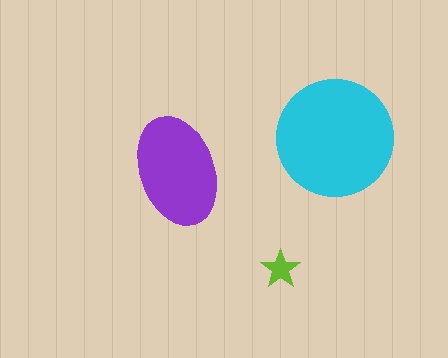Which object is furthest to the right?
The cyan circle is rightmost.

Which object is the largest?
The cyan circle.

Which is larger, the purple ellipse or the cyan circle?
The cyan circle.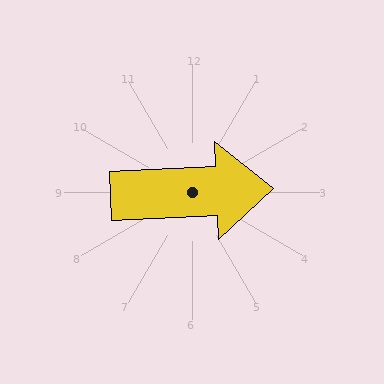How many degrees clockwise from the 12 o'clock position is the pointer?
Approximately 87 degrees.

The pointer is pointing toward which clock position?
Roughly 3 o'clock.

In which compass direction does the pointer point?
East.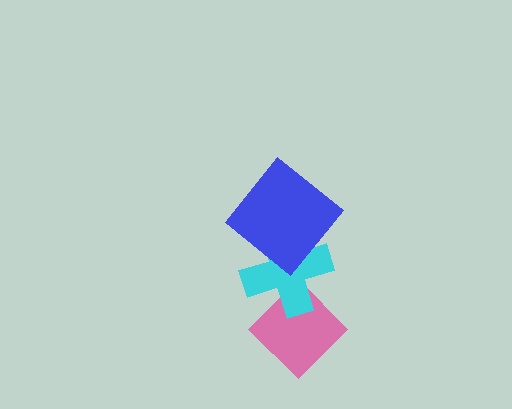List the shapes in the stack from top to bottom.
From top to bottom: the blue diamond, the cyan cross, the pink diamond.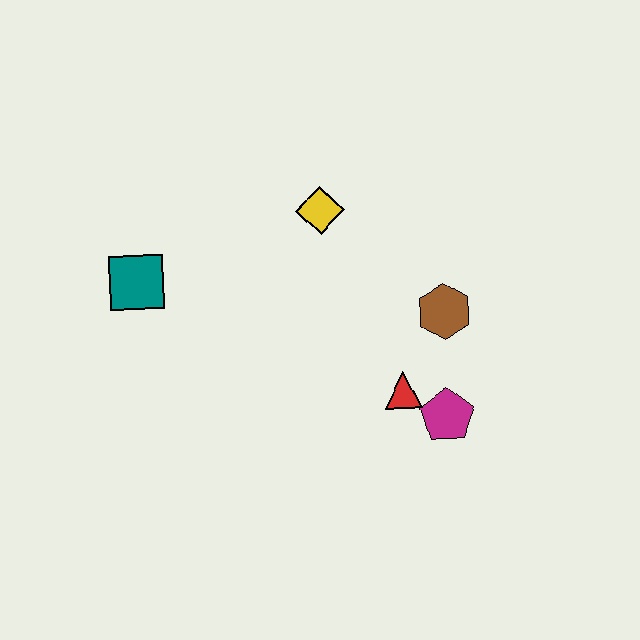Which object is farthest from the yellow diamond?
The magenta pentagon is farthest from the yellow diamond.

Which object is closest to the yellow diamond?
The brown hexagon is closest to the yellow diamond.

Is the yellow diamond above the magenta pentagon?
Yes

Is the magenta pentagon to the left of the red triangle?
No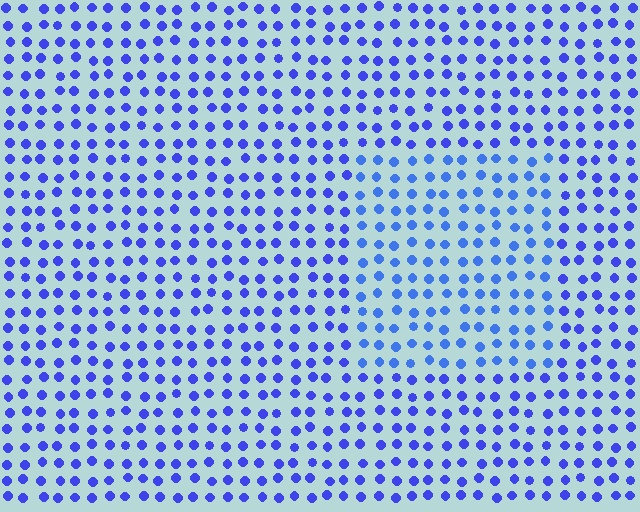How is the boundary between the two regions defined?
The boundary is defined purely by a slight shift in hue (about 18 degrees). Spacing, size, and orientation are identical on both sides.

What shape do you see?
I see a rectangle.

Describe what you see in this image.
The image is filled with small blue elements in a uniform arrangement. A rectangle-shaped region is visible where the elements are tinted to a slightly different hue, forming a subtle color boundary.